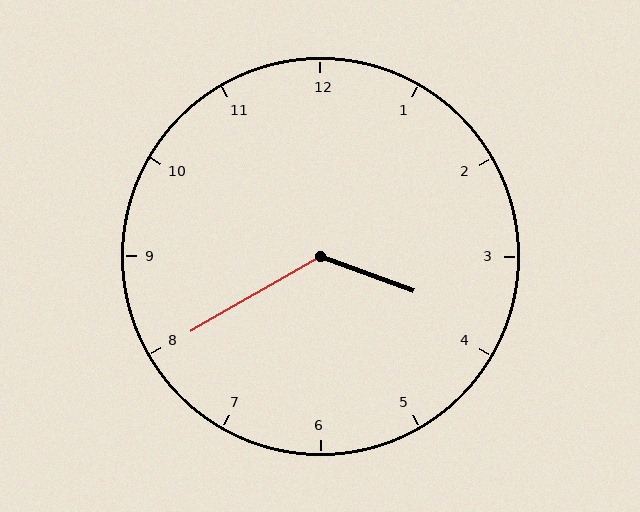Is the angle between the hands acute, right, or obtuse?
It is obtuse.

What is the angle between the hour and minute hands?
Approximately 130 degrees.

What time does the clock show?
3:40.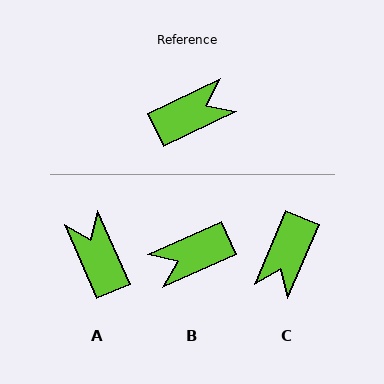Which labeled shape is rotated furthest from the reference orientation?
B, about 178 degrees away.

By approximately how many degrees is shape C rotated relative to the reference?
Approximately 139 degrees clockwise.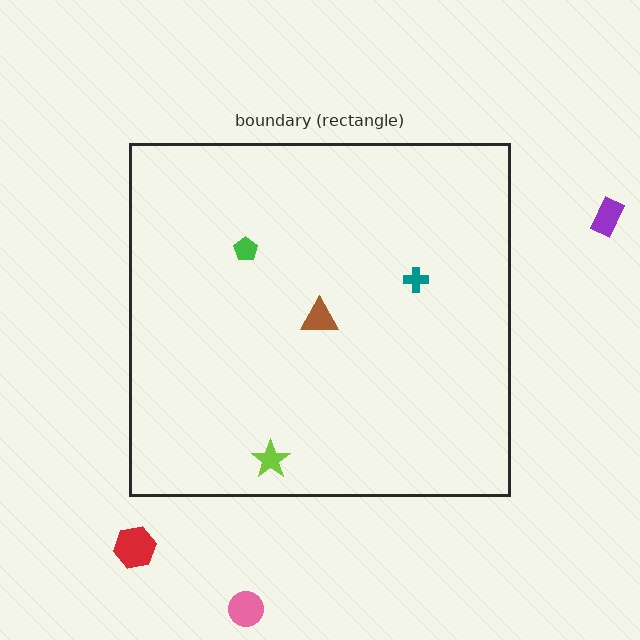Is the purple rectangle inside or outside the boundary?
Outside.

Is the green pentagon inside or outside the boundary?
Inside.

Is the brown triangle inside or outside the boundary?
Inside.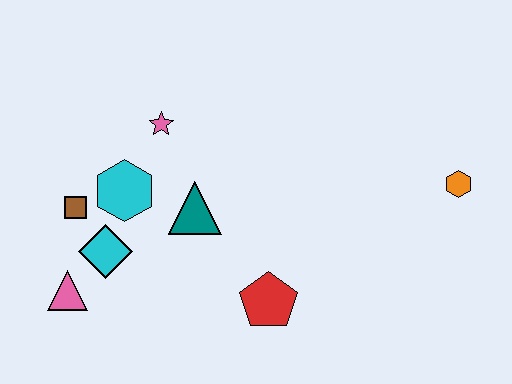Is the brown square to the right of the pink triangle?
Yes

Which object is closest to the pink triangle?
The cyan diamond is closest to the pink triangle.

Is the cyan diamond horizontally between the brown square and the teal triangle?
Yes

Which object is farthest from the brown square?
The orange hexagon is farthest from the brown square.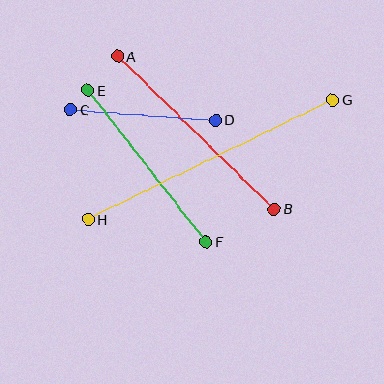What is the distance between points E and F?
The distance is approximately 192 pixels.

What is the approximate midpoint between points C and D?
The midpoint is at approximately (143, 115) pixels.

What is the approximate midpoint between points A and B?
The midpoint is at approximately (196, 132) pixels.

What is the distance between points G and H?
The distance is approximately 272 pixels.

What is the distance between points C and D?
The distance is approximately 146 pixels.